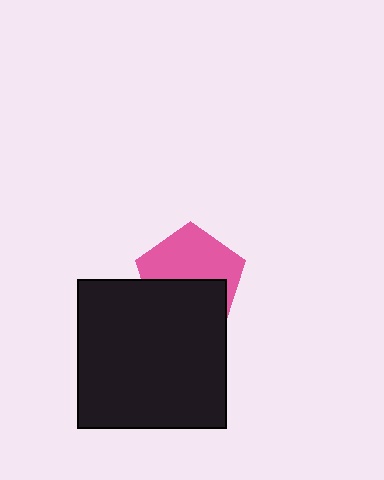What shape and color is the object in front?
The object in front is a black square.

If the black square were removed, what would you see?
You would see the complete pink pentagon.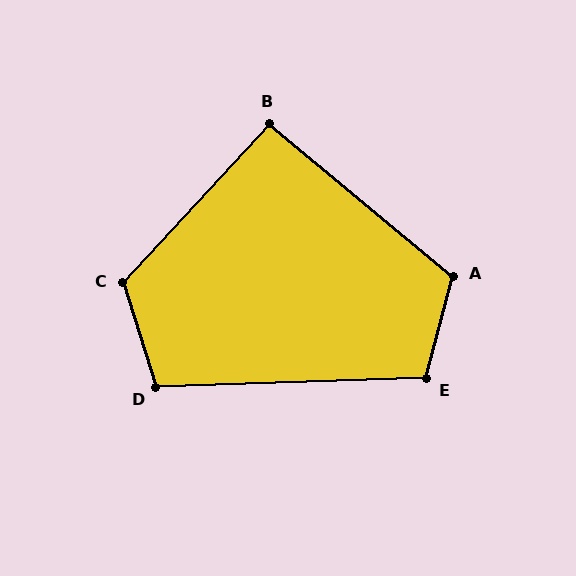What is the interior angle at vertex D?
Approximately 106 degrees (obtuse).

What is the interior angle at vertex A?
Approximately 115 degrees (obtuse).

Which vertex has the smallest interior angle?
B, at approximately 93 degrees.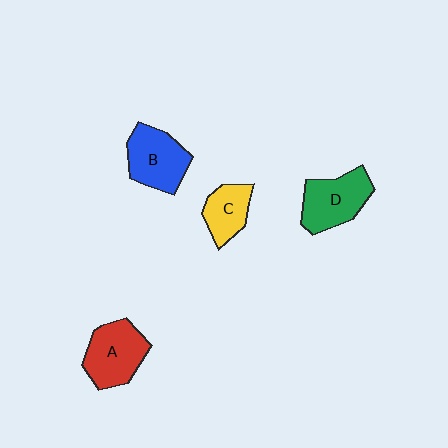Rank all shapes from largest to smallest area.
From largest to smallest: A (red), D (green), B (blue), C (yellow).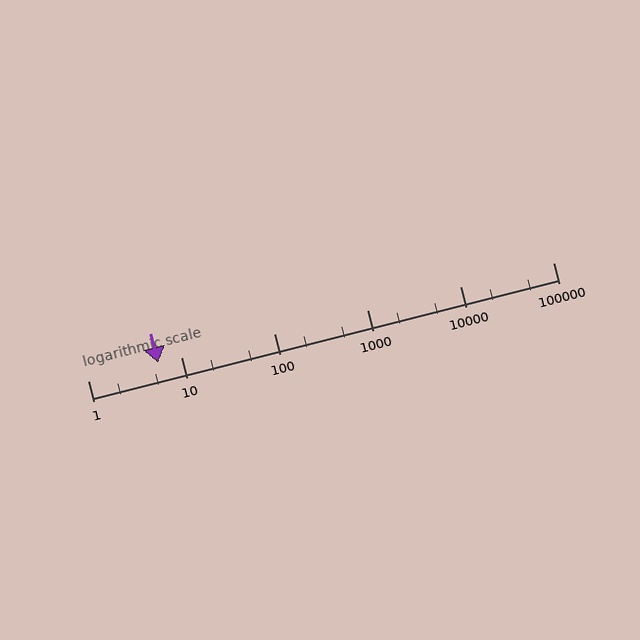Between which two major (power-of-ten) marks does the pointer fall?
The pointer is between 1 and 10.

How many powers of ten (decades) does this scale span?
The scale spans 5 decades, from 1 to 100000.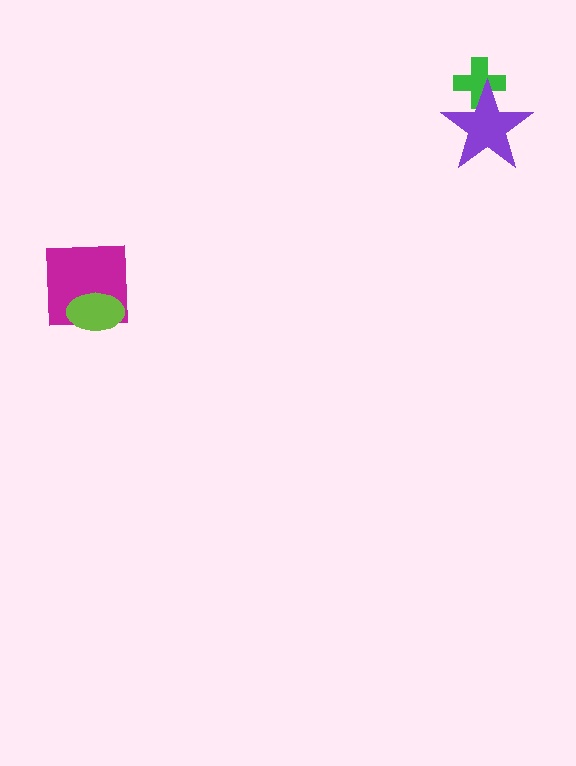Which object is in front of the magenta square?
The lime ellipse is in front of the magenta square.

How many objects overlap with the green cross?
1 object overlaps with the green cross.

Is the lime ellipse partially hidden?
No, no other shape covers it.